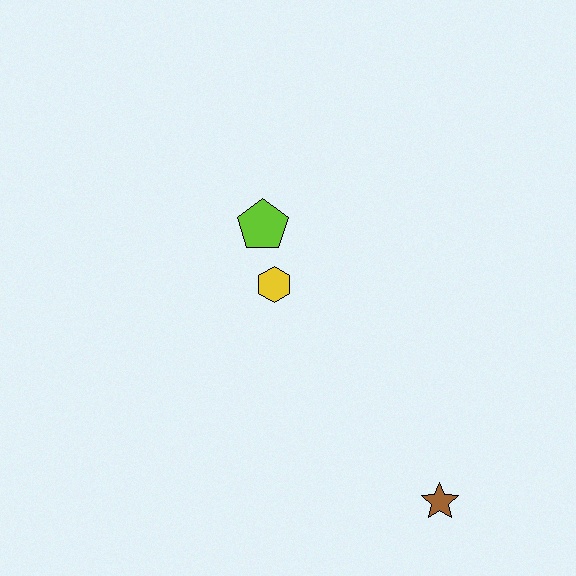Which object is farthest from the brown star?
The lime pentagon is farthest from the brown star.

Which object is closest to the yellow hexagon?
The lime pentagon is closest to the yellow hexagon.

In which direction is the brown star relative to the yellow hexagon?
The brown star is below the yellow hexagon.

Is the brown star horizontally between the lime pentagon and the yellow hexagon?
No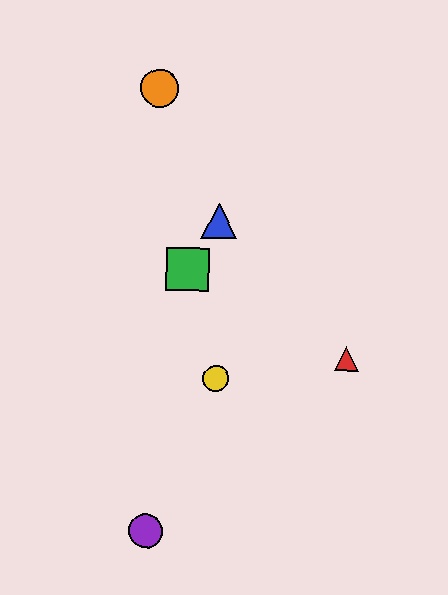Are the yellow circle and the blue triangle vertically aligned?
Yes, both are at x≈216.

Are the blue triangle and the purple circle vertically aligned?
No, the blue triangle is at x≈219 and the purple circle is at x≈146.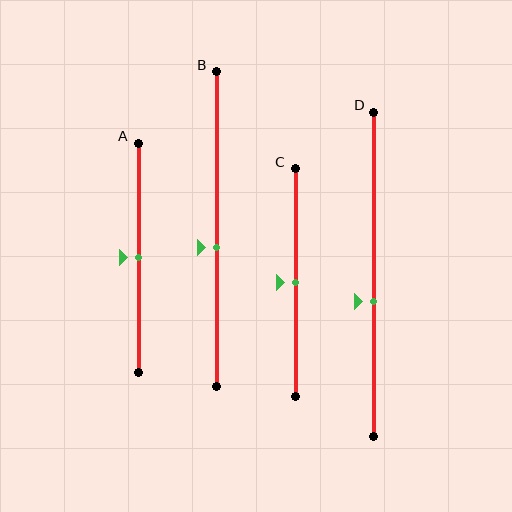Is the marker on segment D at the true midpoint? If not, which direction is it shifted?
No, the marker on segment D is shifted downward by about 8% of the segment length.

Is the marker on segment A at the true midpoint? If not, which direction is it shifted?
Yes, the marker on segment A is at the true midpoint.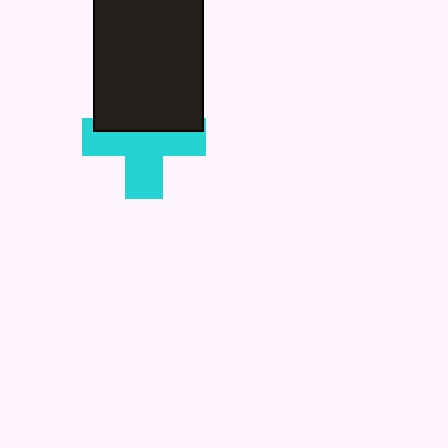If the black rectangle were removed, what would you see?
You would see the complete cyan cross.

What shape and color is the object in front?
The object in front is a black rectangle.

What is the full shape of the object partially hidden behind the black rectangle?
The partially hidden object is a cyan cross.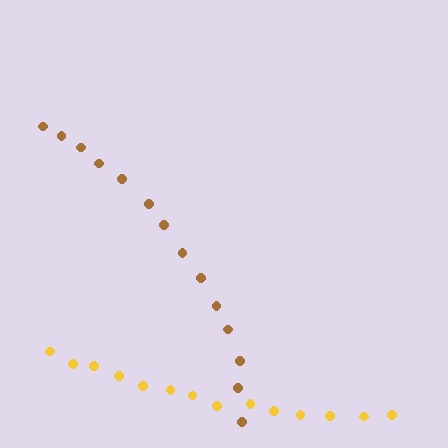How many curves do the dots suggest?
There are 2 distinct paths.